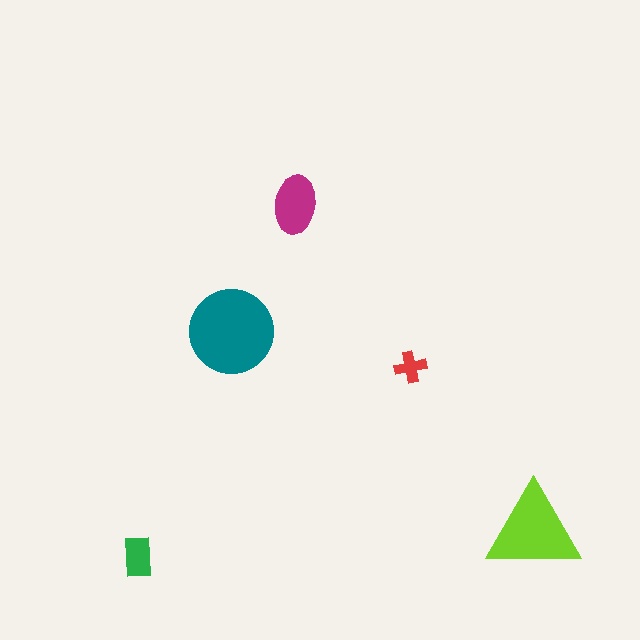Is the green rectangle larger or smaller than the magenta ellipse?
Smaller.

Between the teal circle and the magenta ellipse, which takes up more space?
The teal circle.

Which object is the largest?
The teal circle.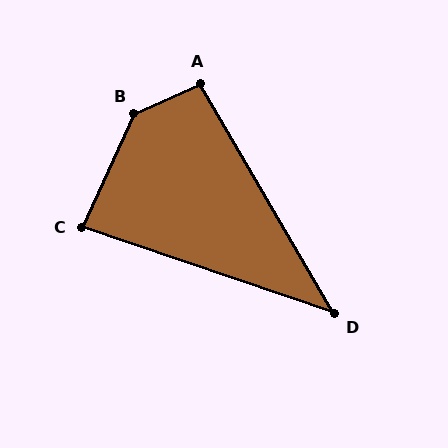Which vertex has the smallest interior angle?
D, at approximately 41 degrees.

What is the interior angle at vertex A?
Approximately 96 degrees (obtuse).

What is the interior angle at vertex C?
Approximately 84 degrees (acute).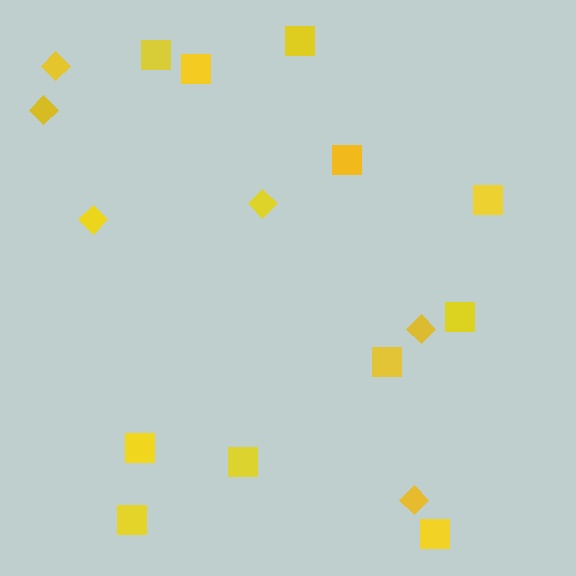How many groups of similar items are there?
There are 2 groups: one group of squares (11) and one group of diamonds (6).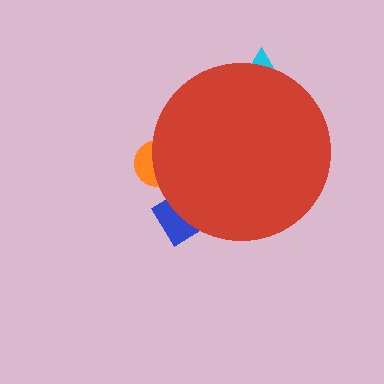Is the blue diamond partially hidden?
Yes, the blue diamond is partially hidden behind the red circle.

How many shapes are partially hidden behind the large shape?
3 shapes are partially hidden.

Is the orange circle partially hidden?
Yes, the orange circle is partially hidden behind the red circle.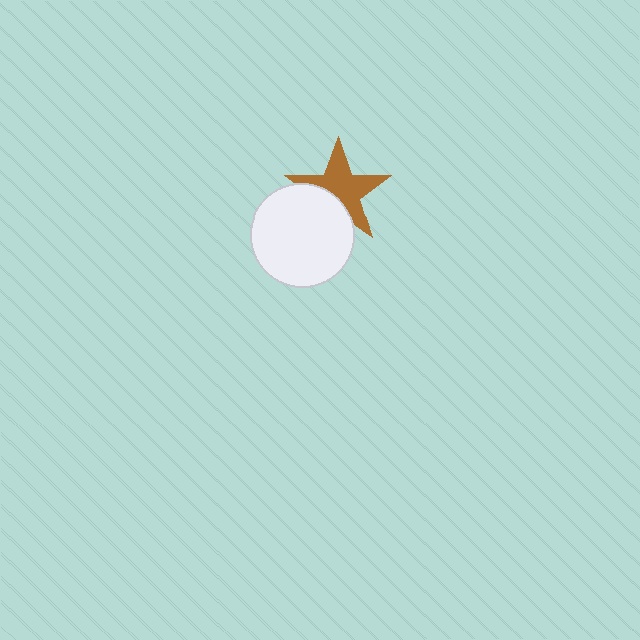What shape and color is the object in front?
The object in front is a white circle.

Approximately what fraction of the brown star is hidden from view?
Roughly 33% of the brown star is hidden behind the white circle.